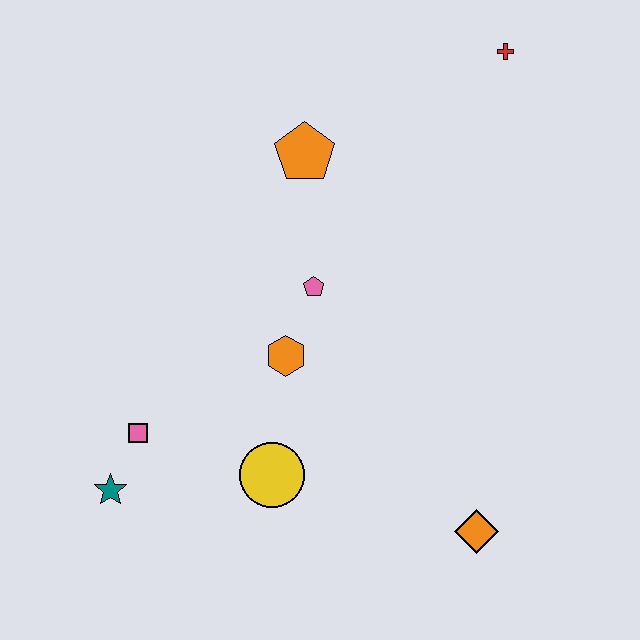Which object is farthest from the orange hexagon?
The red cross is farthest from the orange hexagon.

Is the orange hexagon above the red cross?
No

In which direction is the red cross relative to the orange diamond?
The red cross is above the orange diamond.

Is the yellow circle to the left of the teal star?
No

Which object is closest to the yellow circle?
The orange hexagon is closest to the yellow circle.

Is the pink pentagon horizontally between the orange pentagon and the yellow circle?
No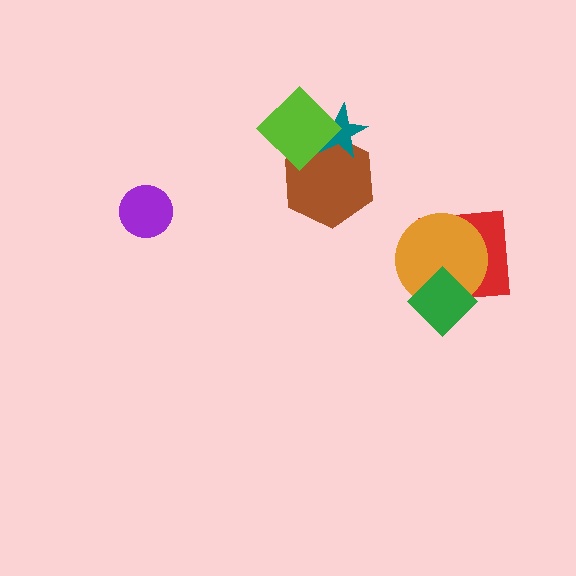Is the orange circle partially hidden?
Yes, it is partially covered by another shape.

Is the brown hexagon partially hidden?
Yes, it is partially covered by another shape.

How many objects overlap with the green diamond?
2 objects overlap with the green diamond.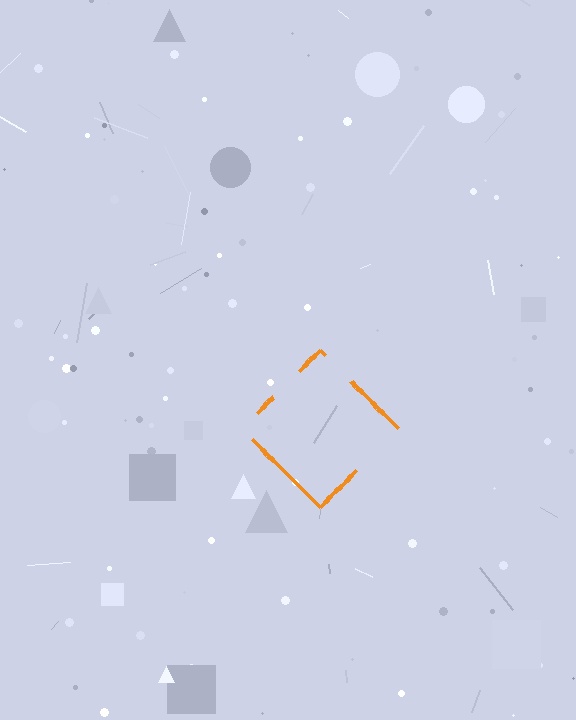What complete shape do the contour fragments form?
The contour fragments form a diamond.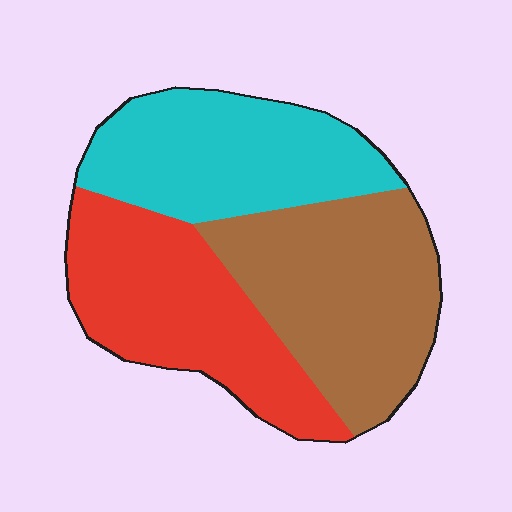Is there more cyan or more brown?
Brown.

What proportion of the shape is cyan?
Cyan covers roughly 30% of the shape.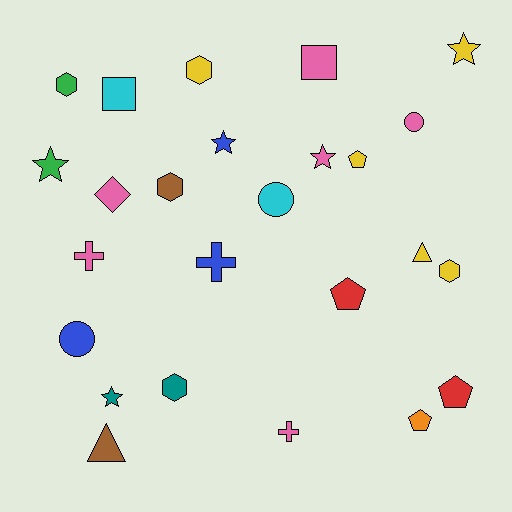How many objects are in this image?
There are 25 objects.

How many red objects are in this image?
There are 2 red objects.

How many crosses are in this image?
There are 3 crosses.